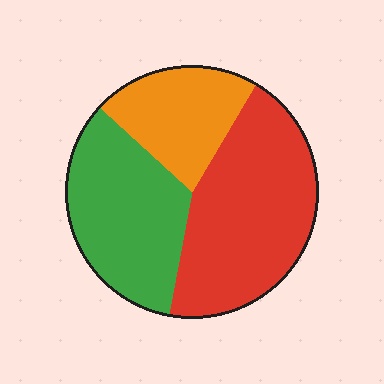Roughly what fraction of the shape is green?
Green covers about 35% of the shape.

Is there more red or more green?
Red.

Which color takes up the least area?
Orange, at roughly 20%.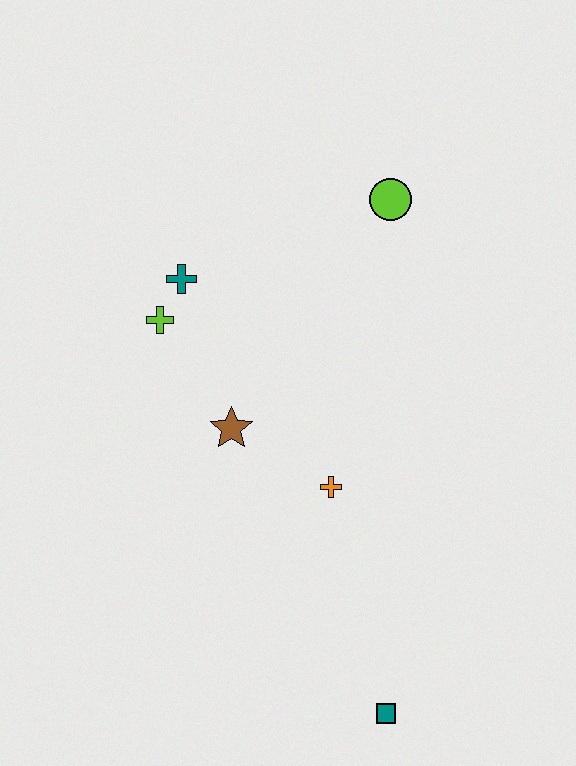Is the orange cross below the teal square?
No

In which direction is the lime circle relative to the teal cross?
The lime circle is to the right of the teal cross.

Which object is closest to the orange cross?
The brown star is closest to the orange cross.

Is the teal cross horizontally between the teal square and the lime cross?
Yes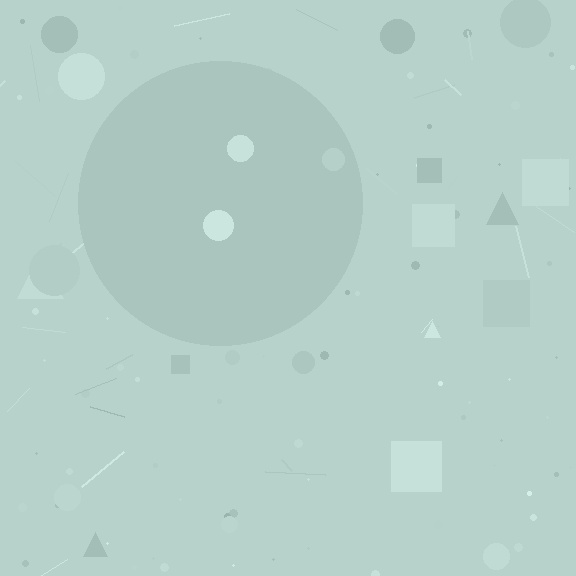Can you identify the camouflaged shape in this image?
The camouflaged shape is a circle.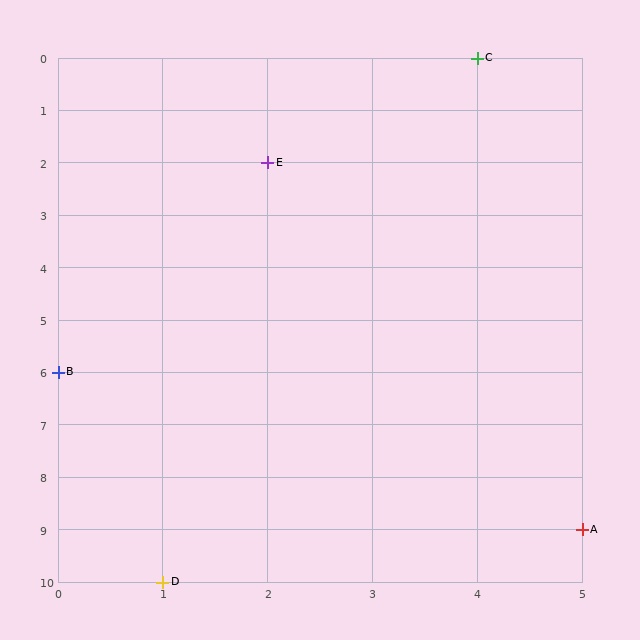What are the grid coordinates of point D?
Point D is at grid coordinates (1, 10).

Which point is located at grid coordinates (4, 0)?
Point C is at (4, 0).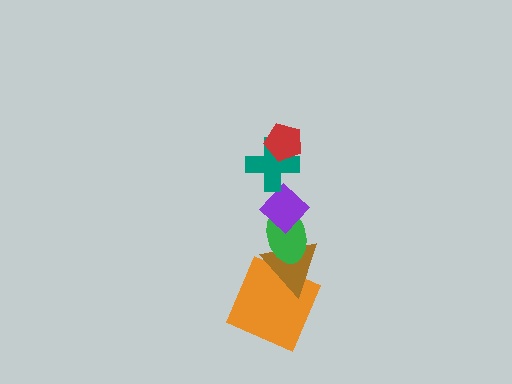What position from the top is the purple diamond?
The purple diamond is 3rd from the top.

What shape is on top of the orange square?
The brown triangle is on top of the orange square.